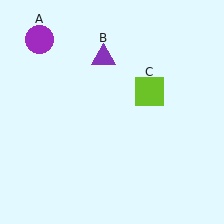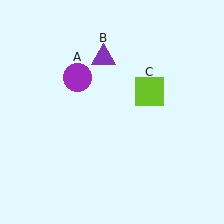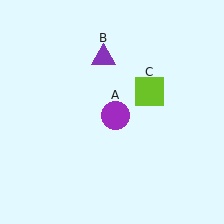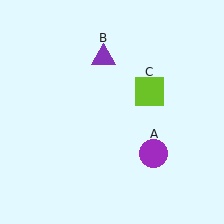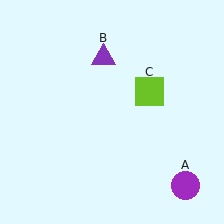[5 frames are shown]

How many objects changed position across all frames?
1 object changed position: purple circle (object A).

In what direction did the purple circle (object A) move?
The purple circle (object A) moved down and to the right.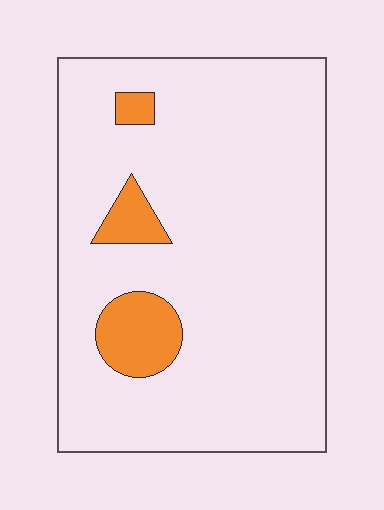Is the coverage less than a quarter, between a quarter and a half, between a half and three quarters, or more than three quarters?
Less than a quarter.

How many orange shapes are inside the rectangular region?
3.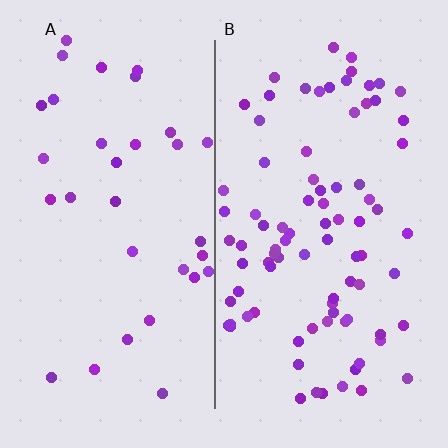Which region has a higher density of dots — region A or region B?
B (the right).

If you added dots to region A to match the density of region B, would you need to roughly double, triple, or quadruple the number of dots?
Approximately triple.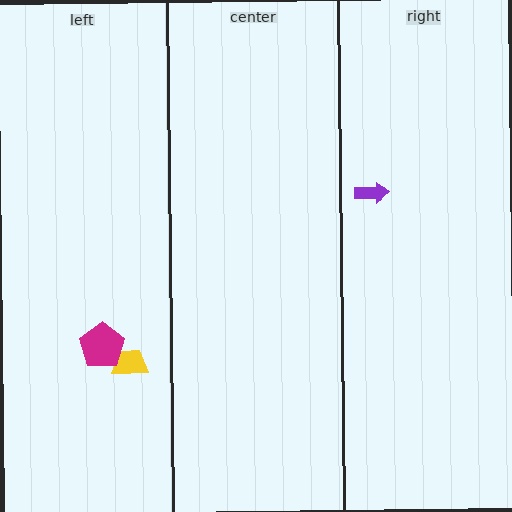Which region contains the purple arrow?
The right region.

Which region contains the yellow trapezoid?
The left region.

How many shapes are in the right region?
1.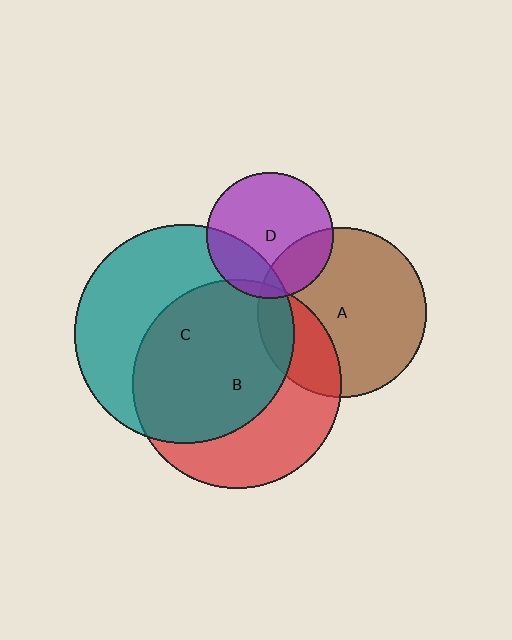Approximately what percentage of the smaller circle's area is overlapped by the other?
Approximately 25%.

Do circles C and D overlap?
Yes.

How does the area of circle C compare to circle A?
Approximately 1.7 times.